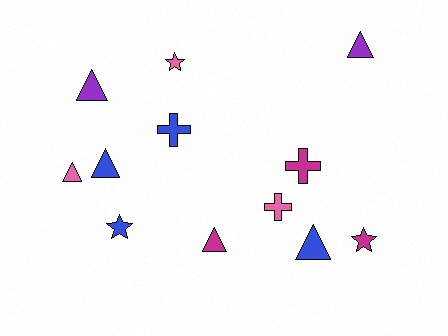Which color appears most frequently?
Blue, with 4 objects.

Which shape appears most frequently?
Triangle, with 6 objects.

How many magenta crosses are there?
There is 1 magenta cross.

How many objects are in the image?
There are 12 objects.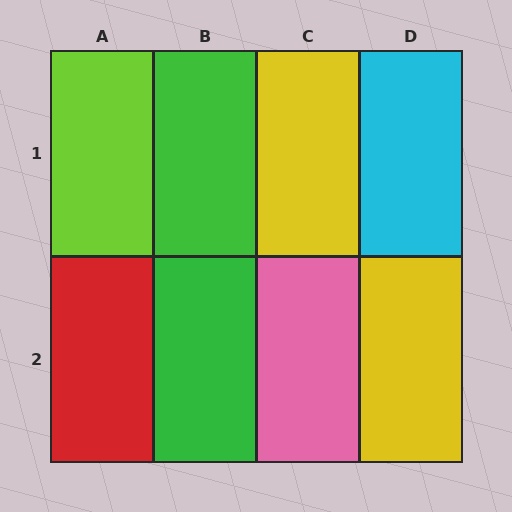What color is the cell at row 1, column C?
Yellow.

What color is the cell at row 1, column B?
Green.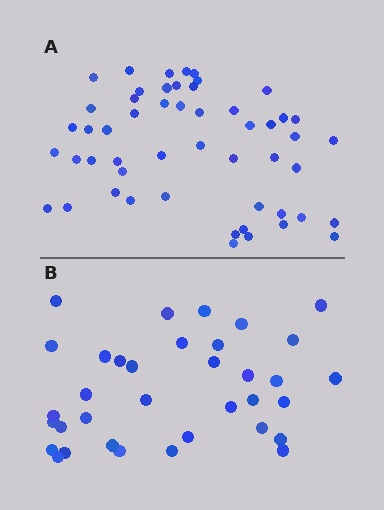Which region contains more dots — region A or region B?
Region A (the top region) has more dots.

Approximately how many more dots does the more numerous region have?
Region A has approximately 15 more dots than region B.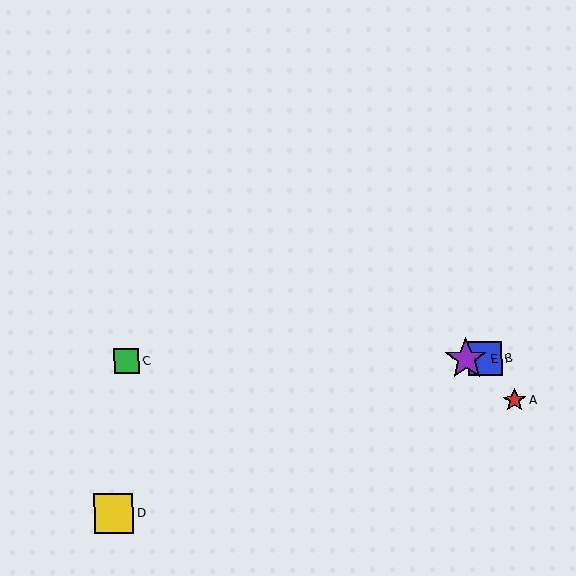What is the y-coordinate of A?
Object A is at y≈401.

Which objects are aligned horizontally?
Objects B, C, E are aligned horizontally.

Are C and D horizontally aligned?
No, C is at y≈361 and D is at y≈514.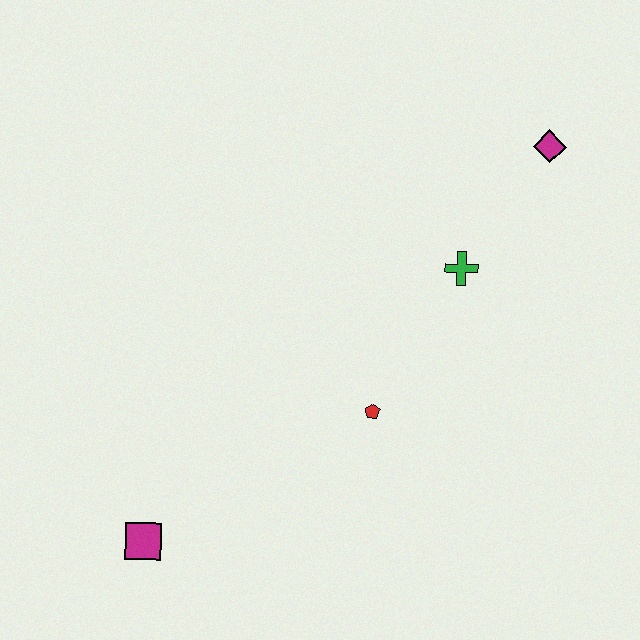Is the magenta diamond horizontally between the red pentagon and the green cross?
No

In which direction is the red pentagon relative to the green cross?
The red pentagon is below the green cross.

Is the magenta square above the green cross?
No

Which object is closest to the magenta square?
The red pentagon is closest to the magenta square.